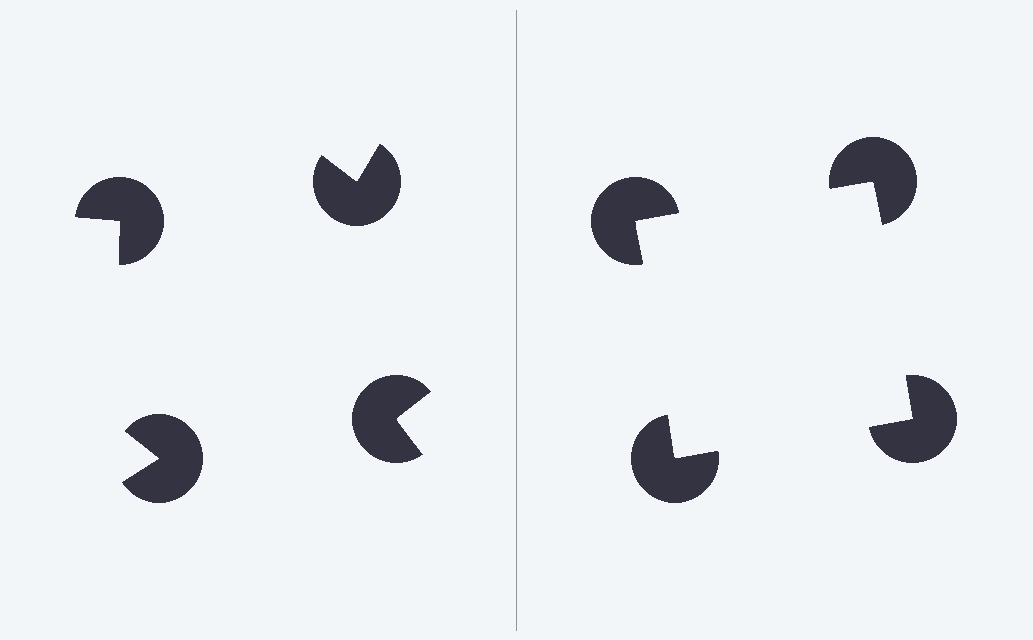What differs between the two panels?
The pac-man discs are positioned identically on both sides; only the wedge orientations differ. On the right they align to a square; on the left they are misaligned.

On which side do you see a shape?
An illusory square appears on the right side. On the left side the wedge cuts are rotated, so no coherent shape forms.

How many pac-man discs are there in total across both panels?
8 — 4 on each side.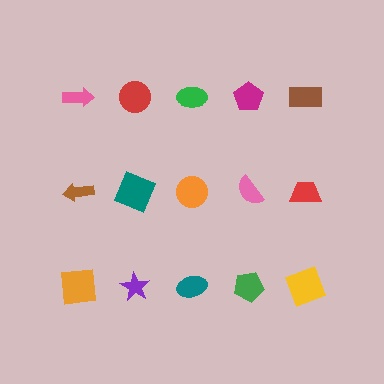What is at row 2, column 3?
An orange circle.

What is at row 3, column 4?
A green pentagon.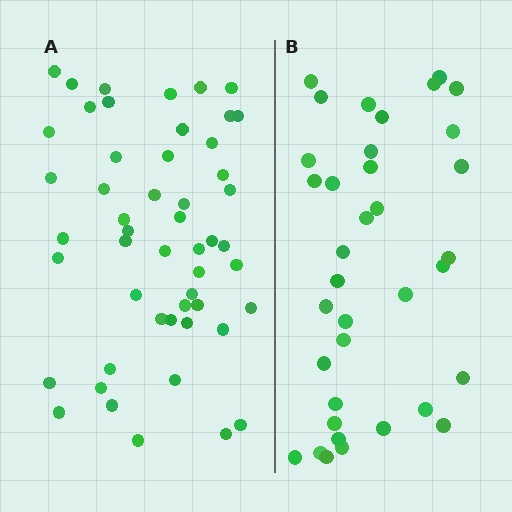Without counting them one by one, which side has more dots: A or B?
Region A (the left region) has more dots.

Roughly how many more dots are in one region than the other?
Region A has approximately 15 more dots than region B.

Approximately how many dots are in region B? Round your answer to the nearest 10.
About 40 dots. (The exact count is 36, which rounds to 40.)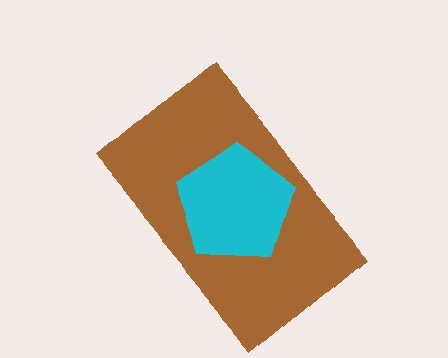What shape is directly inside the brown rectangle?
The cyan pentagon.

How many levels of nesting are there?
2.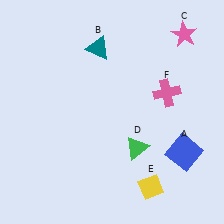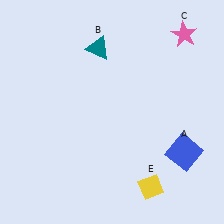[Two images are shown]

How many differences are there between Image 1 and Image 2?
There are 2 differences between the two images.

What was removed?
The pink cross (F), the green triangle (D) were removed in Image 2.